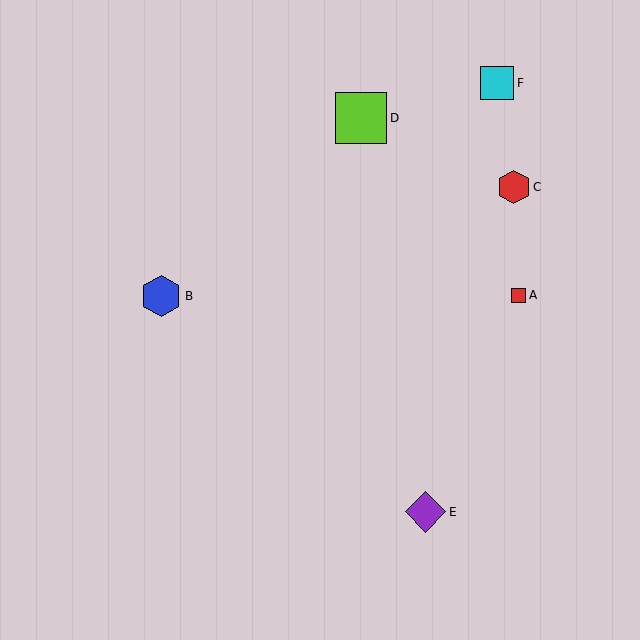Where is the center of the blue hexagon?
The center of the blue hexagon is at (161, 296).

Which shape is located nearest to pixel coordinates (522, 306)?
The red square (labeled A) at (519, 295) is nearest to that location.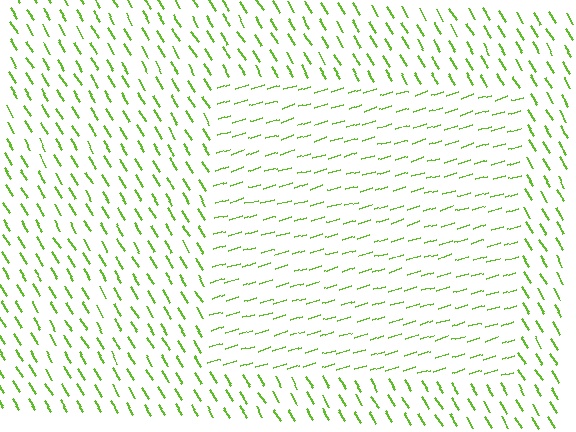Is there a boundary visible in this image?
Yes, there is a texture boundary formed by a change in line orientation.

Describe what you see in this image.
The image is filled with small lime line segments. A rectangle region in the image has lines oriented differently from the surrounding lines, creating a visible texture boundary.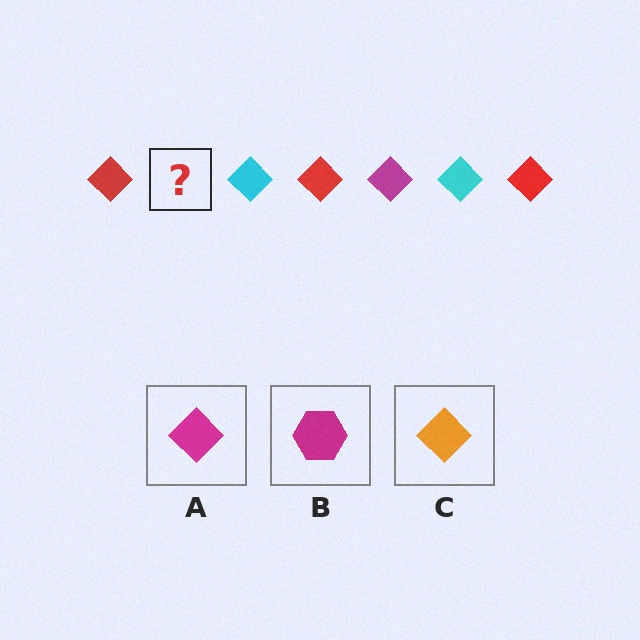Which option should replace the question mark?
Option A.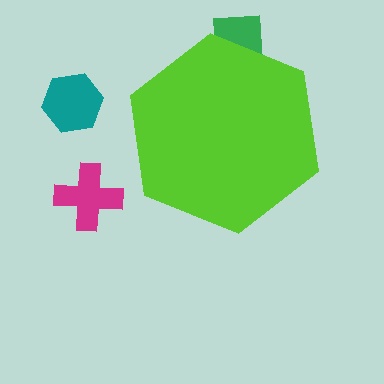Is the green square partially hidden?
Yes, the green square is partially hidden behind the lime hexagon.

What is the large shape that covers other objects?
A lime hexagon.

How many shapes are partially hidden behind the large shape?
1 shape is partially hidden.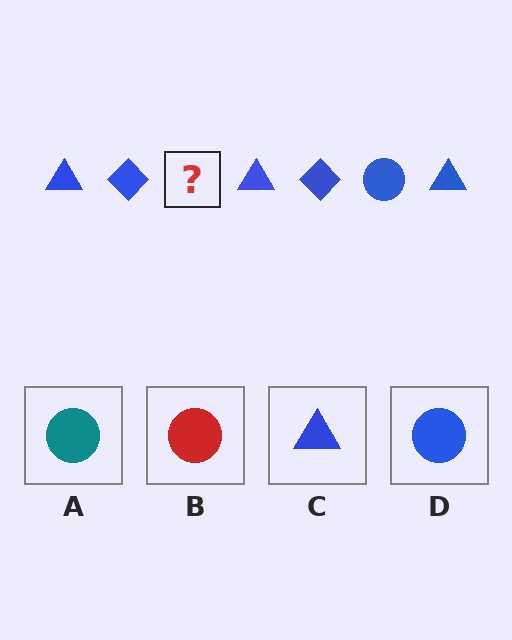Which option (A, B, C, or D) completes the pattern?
D.